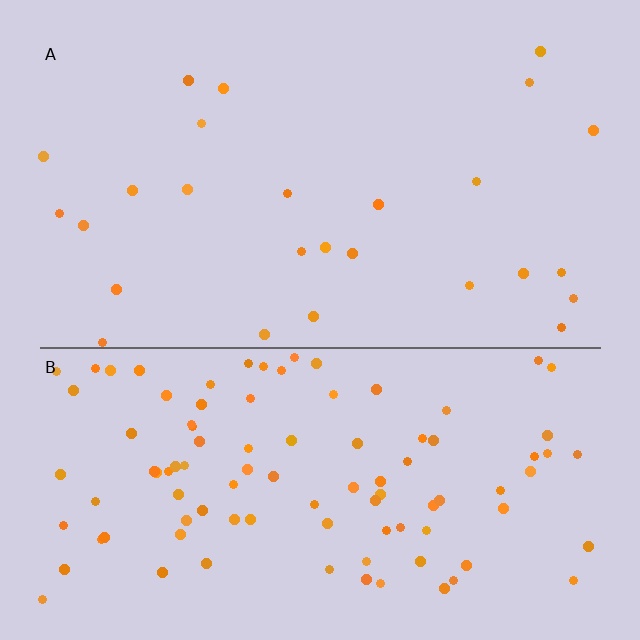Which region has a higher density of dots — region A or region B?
B (the bottom).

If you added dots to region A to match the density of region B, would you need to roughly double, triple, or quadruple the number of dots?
Approximately quadruple.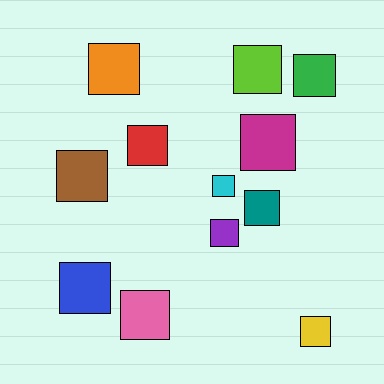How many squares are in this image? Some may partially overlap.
There are 12 squares.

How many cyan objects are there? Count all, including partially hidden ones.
There is 1 cyan object.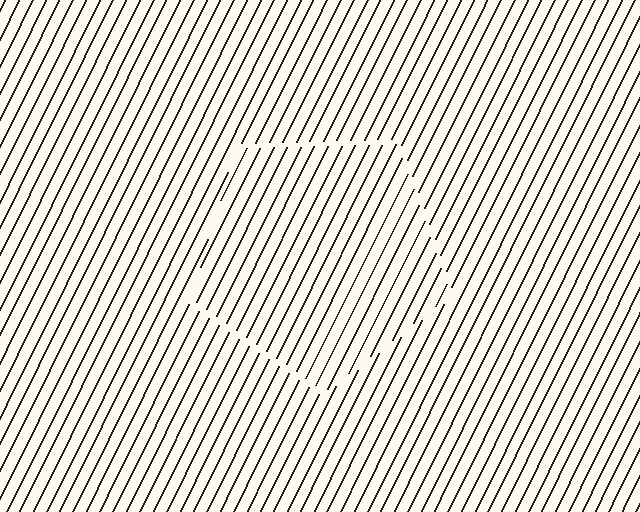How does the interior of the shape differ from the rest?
The interior of the shape contains the same grating, shifted by half a period — the contour is defined by the phase discontinuity where line-ends from the inner and outer gratings abut.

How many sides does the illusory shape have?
5 sides — the line-ends trace a pentagon.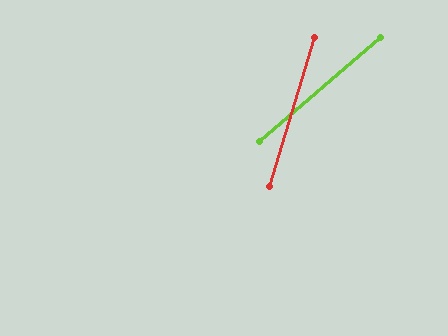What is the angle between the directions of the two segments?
Approximately 33 degrees.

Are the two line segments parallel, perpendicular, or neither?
Neither parallel nor perpendicular — they differ by about 33°.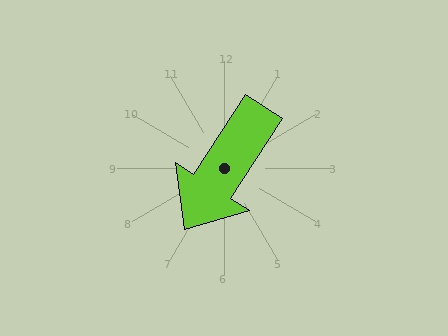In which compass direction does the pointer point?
Southwest.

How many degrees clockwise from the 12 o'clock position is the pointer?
Approximately 213 degrees.